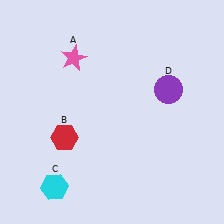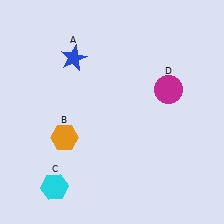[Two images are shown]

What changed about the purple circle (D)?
In Image 1, D is purple. In Image 2, it changed to magenta.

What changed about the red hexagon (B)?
In Image 1, B is red. In Image 2, it changed to orange.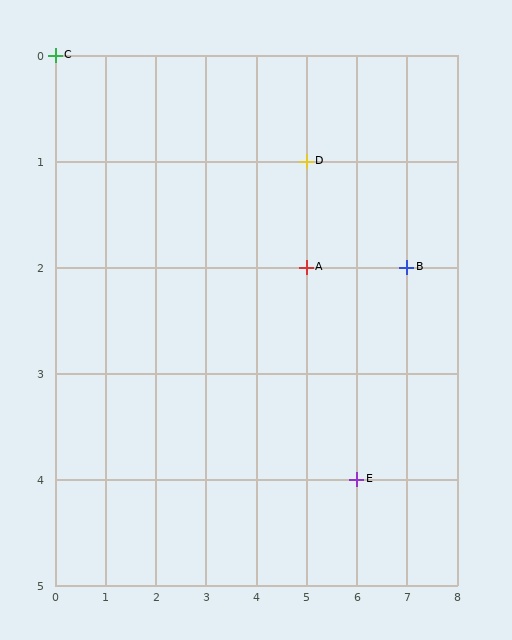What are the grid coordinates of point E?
Point E is at grid coordinates (6, 4).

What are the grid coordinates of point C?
Point C is at grid coordinates (0, 0).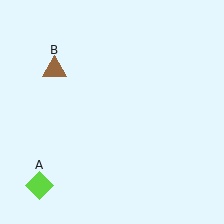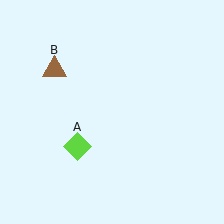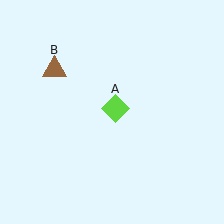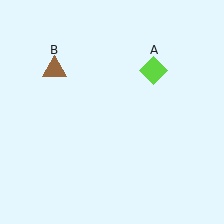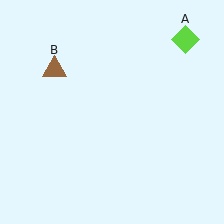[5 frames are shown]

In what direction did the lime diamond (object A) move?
The lime diamond (object A) moved up and to the right.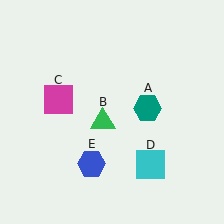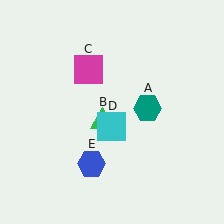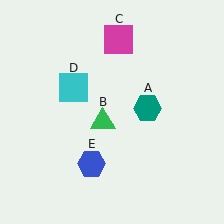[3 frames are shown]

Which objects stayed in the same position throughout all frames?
Teal hexagon (object A) and green triangle (object B) and blue hexagon (object E) remained stationary.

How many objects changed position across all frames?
2 objects changed position: magenta square (object C), cyan square (object D).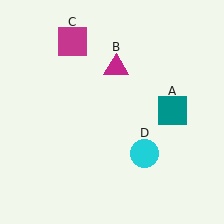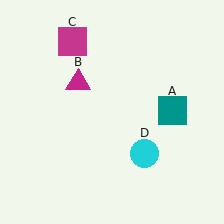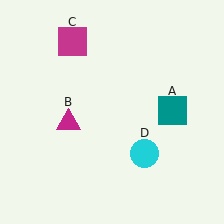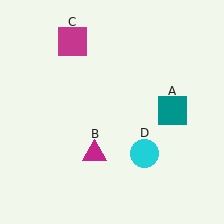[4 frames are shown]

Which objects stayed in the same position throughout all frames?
Teal square (object A) and magenta square (object C) and cyan circle (object D) remained stationary.